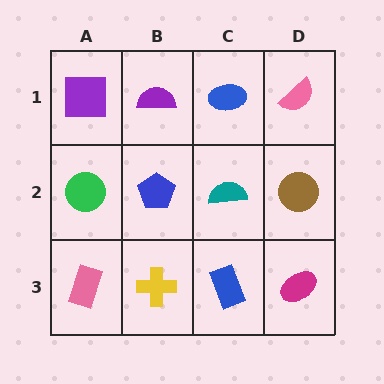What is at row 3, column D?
A magenta ellipse.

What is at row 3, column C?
A blue rectangle.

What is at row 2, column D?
A brown circle.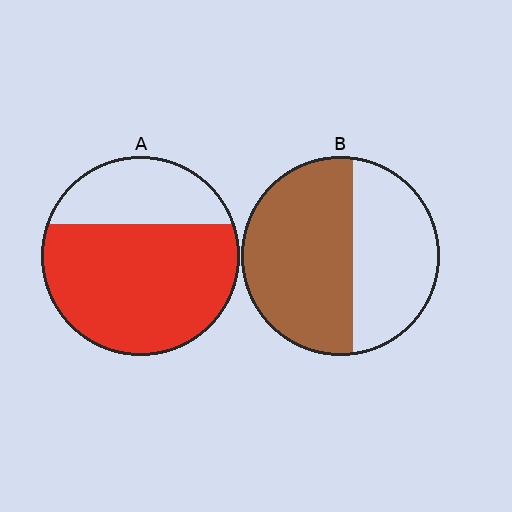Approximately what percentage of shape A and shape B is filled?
A is approximately 70% and B is approximately 60%.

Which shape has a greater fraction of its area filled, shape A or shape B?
Shape A.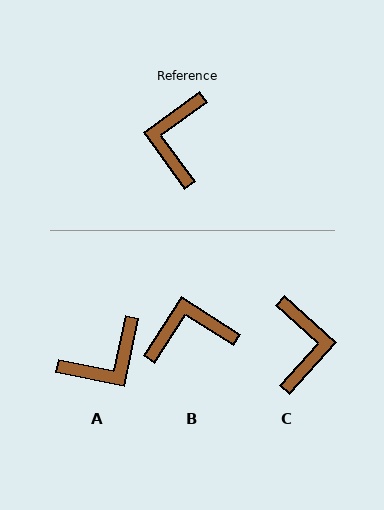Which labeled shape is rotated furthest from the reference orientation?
C, about 168 degrees away.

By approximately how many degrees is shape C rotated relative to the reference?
Approximately 168 degrees clockwise.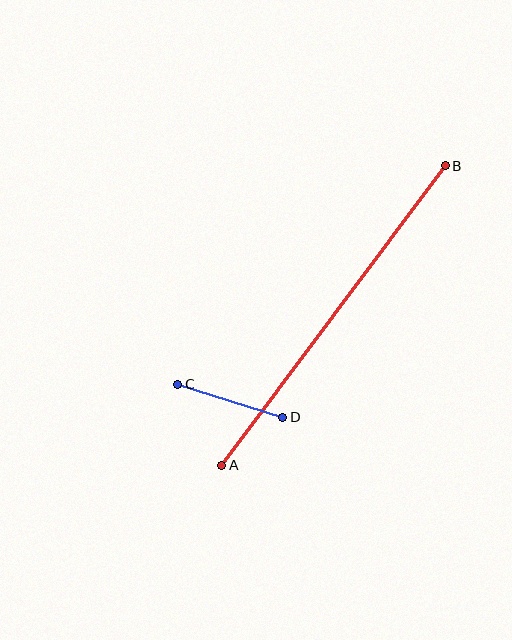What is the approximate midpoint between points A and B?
The midpoint is at approximately (334, 315) pixels.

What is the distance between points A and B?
The distance is approximately 374 pixels.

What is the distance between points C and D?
The distance is approximately 110 pixels.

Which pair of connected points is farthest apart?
Points A and B are farthest apart.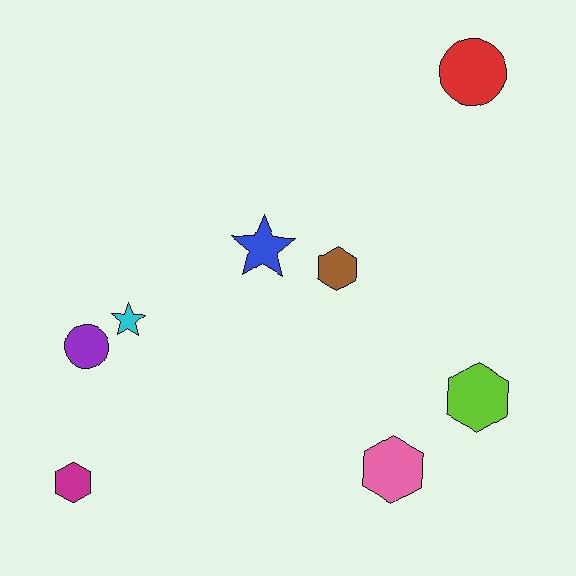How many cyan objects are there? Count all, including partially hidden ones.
There is 1 cyan object.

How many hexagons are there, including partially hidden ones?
There are 4 hexagons.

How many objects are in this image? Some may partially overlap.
There are 8 objects.